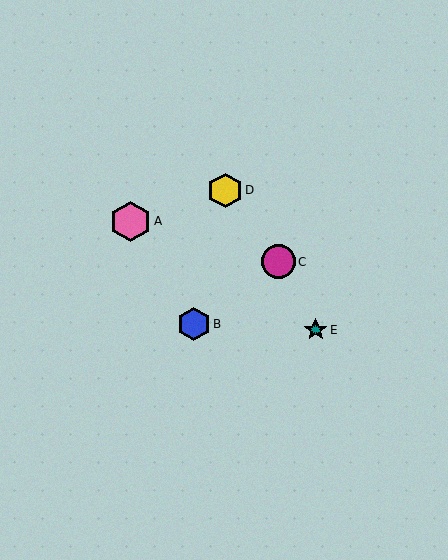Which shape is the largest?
The pink hexagon (labeled A) is the largest.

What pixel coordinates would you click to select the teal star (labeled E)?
Click at (316, 330) to select the teal star E.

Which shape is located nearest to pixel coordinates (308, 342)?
The teal star (labeled E) at (316, 330) is nearest to that location.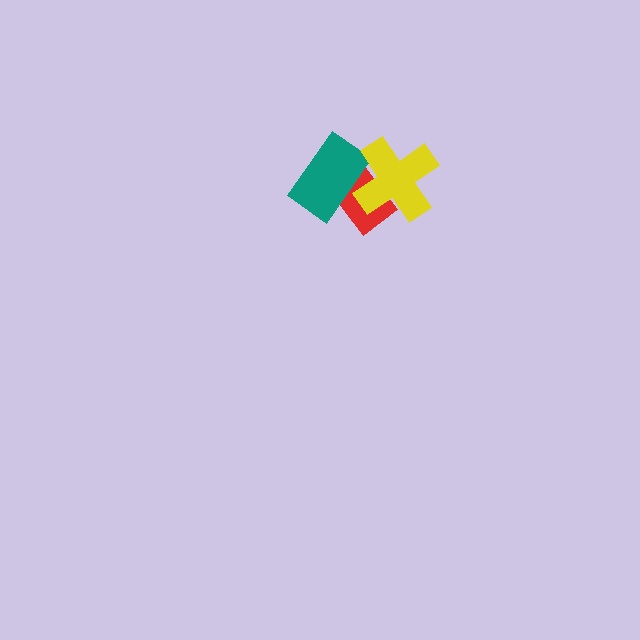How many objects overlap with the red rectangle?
2 objects overlap with the red rectangle.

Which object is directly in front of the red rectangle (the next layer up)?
The teal rectangle is directly in front of the red rectangle.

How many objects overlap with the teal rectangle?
2 objects overlap with the teal rectangle.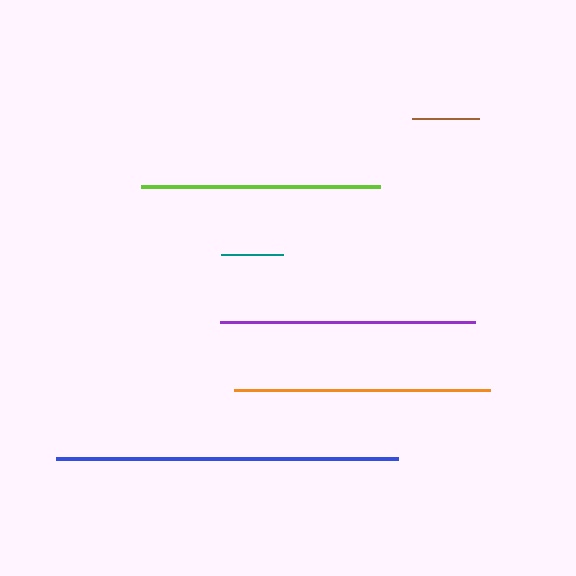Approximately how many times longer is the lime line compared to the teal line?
The lime line is approximately 3.8 times the length of the teal line.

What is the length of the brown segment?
The brown segment is approximately 67 pixels long.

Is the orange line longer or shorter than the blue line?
The blue line is longer than the orange line.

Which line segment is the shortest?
The teal line is the shortest at approximately 62 pixels.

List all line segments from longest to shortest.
From longest to shortest: blue, orange, purple, lime, brown, teal.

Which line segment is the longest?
The blue line is the longest at approximately 342 pixels.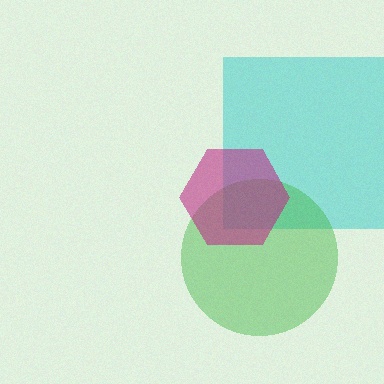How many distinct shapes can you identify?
There are 3 distinct shapes: a cyan square, a green circle, a magenta hexagon.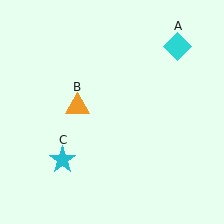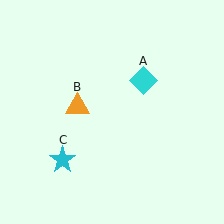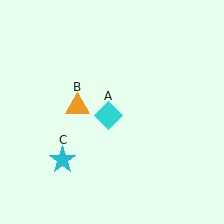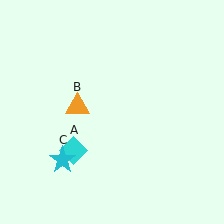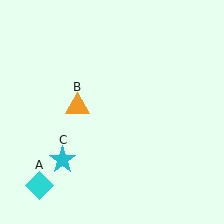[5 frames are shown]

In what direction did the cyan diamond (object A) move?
The cyan diamond (object A) moved down and to the left.